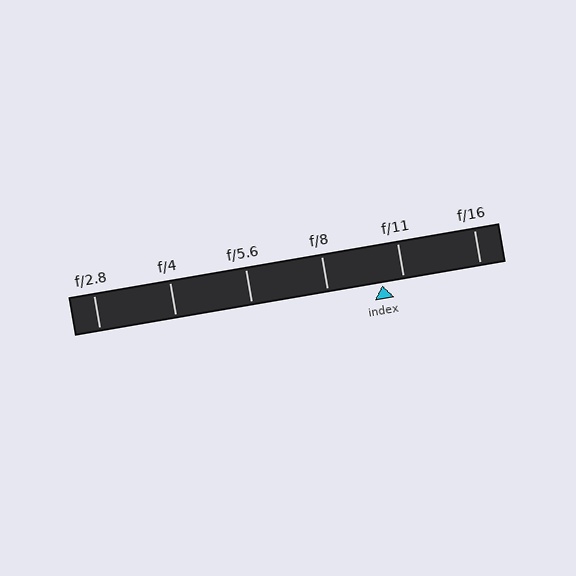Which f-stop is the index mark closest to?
The index mark is closest to f/11.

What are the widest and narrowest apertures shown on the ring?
The widest aperture shown is f/2.8 and the narrowest is f/16.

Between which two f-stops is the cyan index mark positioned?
The index mark is between f/8 and f/11.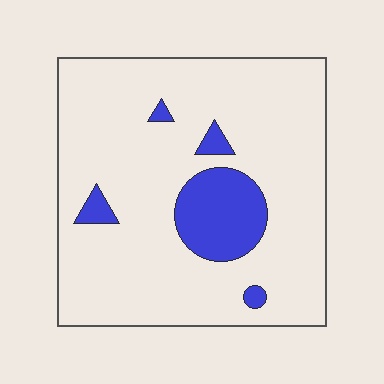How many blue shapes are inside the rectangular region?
5.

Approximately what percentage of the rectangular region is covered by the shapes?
Approximately 15%.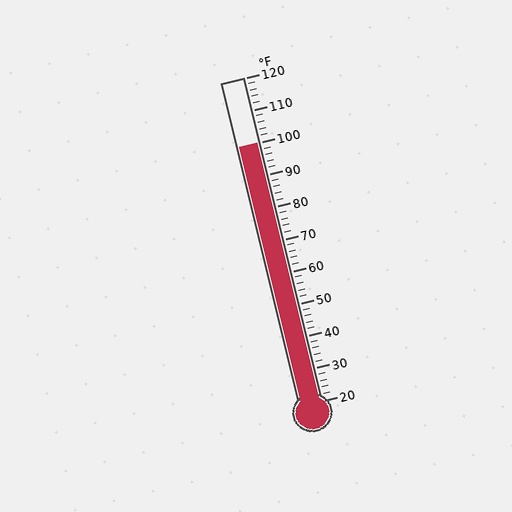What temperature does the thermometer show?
The thermometer shows approximately 100°F.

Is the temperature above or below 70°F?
The temperature is above 70°F.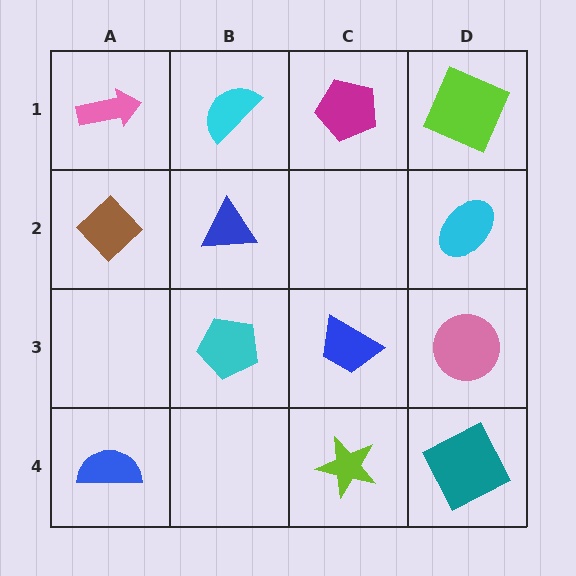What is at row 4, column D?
A teal square.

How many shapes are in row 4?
3 shapes.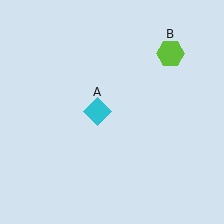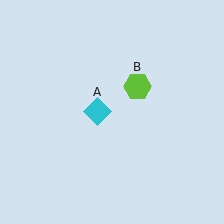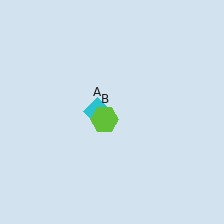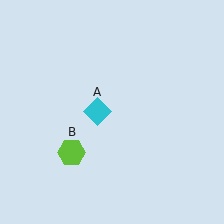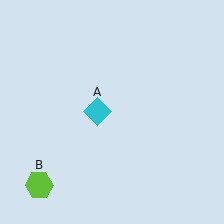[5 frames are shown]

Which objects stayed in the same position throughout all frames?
Cyan diamond (object A) remained stationary.